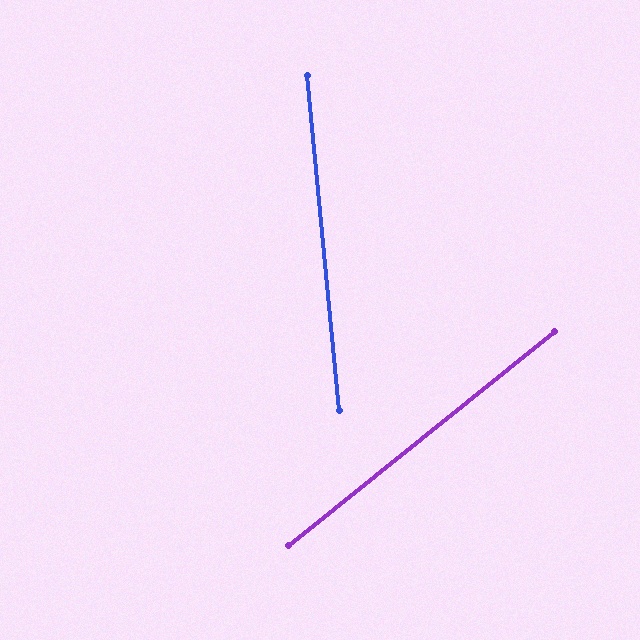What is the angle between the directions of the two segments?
Approximately 57 degrees.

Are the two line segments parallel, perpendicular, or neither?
Neither parallel nor perpendicular — they differ by about 57°.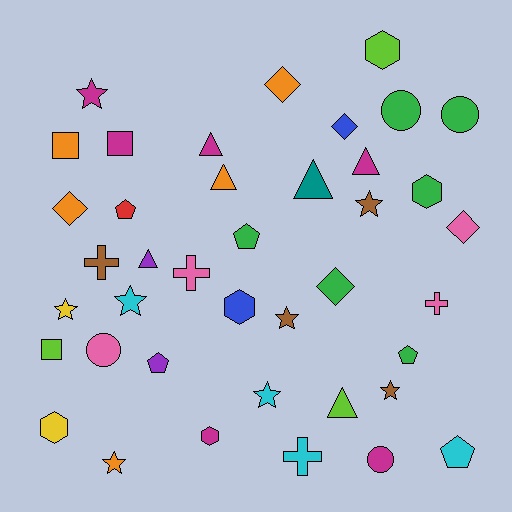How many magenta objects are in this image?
There are 6 magenta objects.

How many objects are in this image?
There are 40 objects.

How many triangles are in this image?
There are 6 triangles.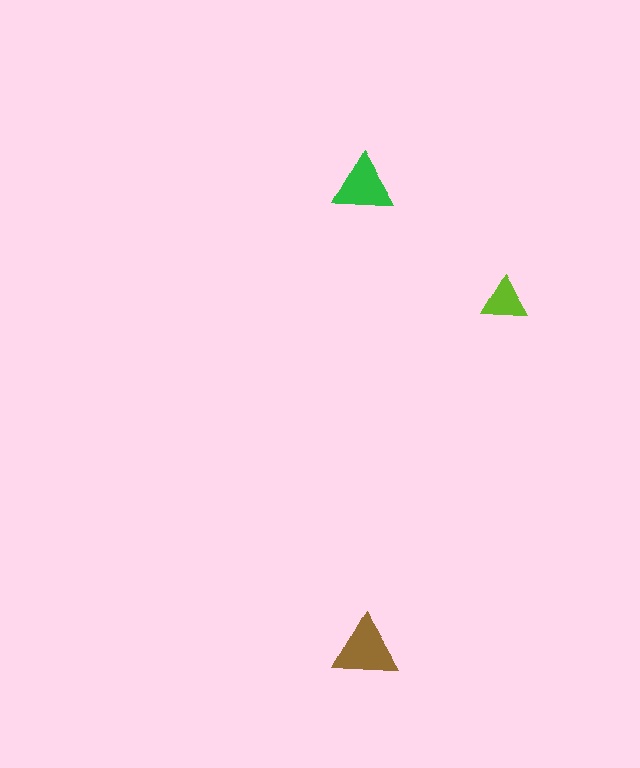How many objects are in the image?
There are 3 objects in the image.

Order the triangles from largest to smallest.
the brown one, the green one, the lime one.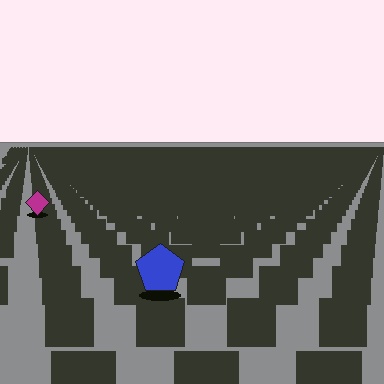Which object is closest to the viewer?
The blue pentagon is closest. The texture marks near it are larger and more spread out.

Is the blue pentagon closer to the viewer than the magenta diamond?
Yes. The blue pentagon is closer — you can tell from the texture gradient: the ground texture is coarser near it.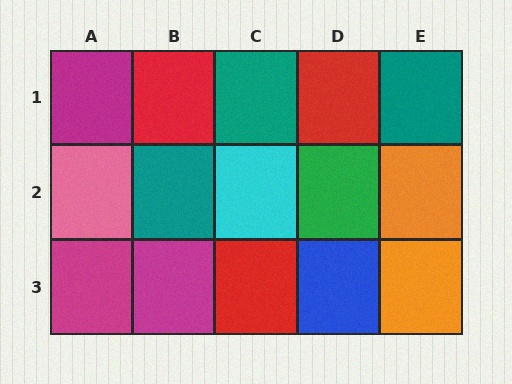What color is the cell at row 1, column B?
Red.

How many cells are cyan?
1 cell is cyan.